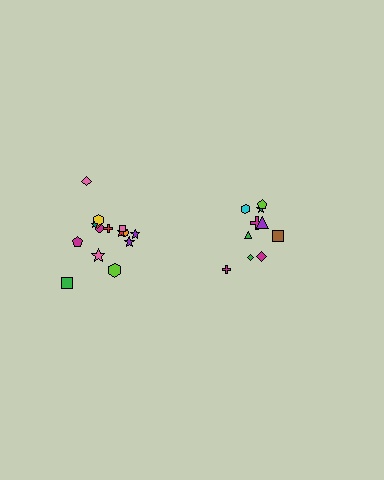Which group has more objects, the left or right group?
The left group.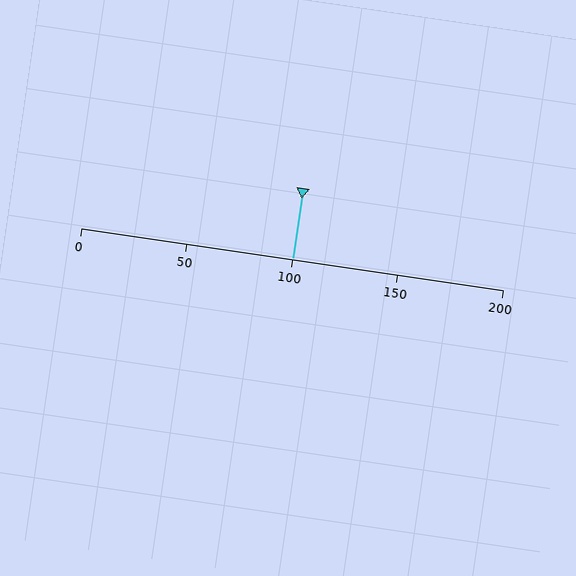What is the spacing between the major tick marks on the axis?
The major ticks are spaced 50 apart.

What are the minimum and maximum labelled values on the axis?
The axis runs from 0 to 200.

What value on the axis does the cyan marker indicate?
The marker indicates approximately 100.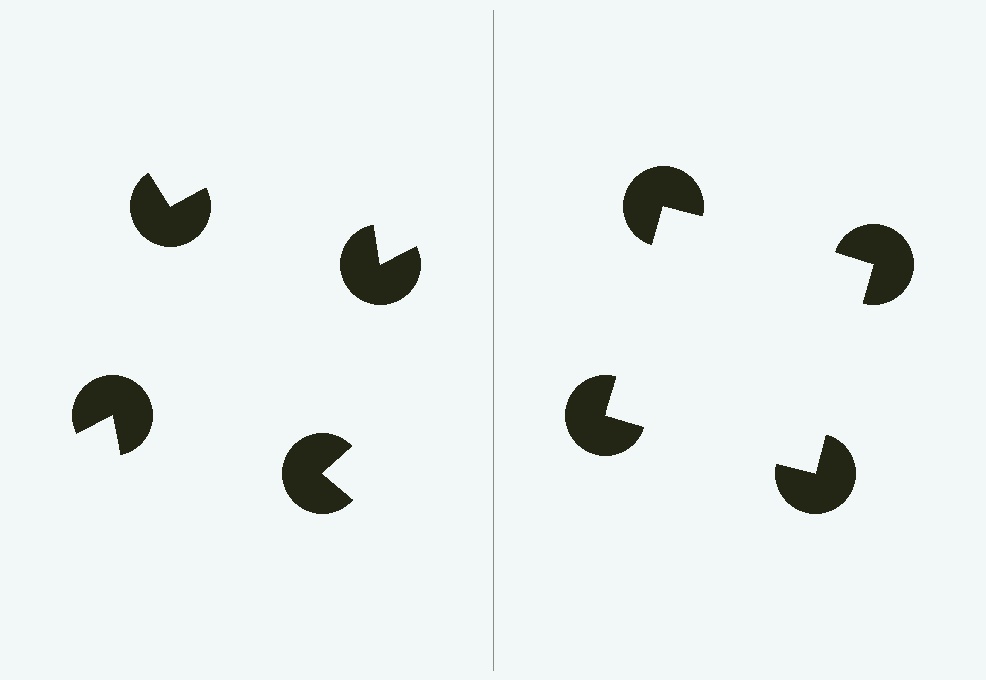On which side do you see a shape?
An illusory square appears on the right side. On the left side the wedge cuts are rotated, so no coherent shape forms.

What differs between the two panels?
The pac-man discs are positioned identically on both sides; only the wedge orientations differ. On the right they align to a square; on the left they are misaligned.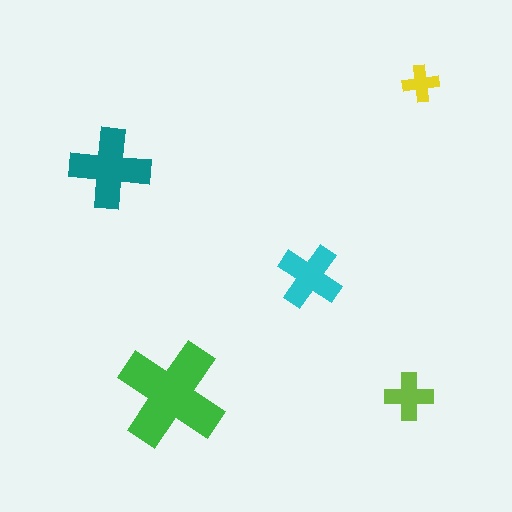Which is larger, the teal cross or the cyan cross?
The teal one.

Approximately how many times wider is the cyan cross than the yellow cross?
About 2 times wider.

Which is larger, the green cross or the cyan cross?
The green one.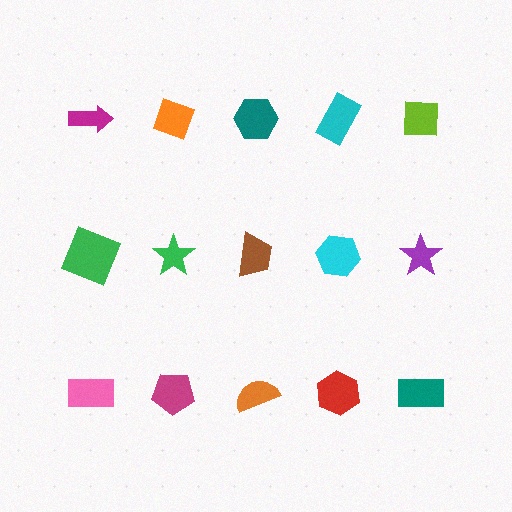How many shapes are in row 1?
5 shapes.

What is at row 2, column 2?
A green star.